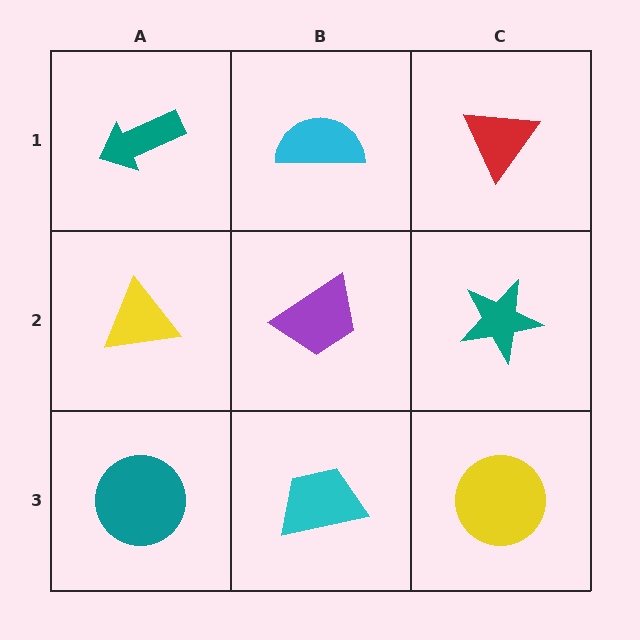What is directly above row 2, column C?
A red triangle.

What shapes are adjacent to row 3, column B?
A purple trapezoid (row 2, column B), a teal circle (row 3, column A), a yellow circle (row 3, column C).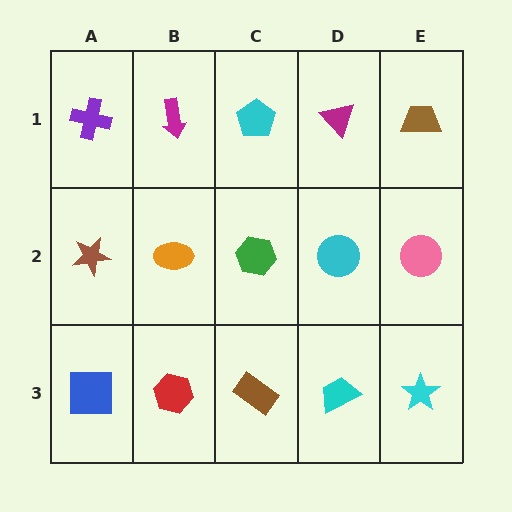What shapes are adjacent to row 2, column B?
A magenta arrow (row 1, column B), a red hexagon (row 3, column B), a brown star (row 2, column A), a green hexagon (row 2, column C).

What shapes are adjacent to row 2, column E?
A brown trapezoid (row 1, column E), a cyan star (row 3, column E), a cyan circle (row 2, column D).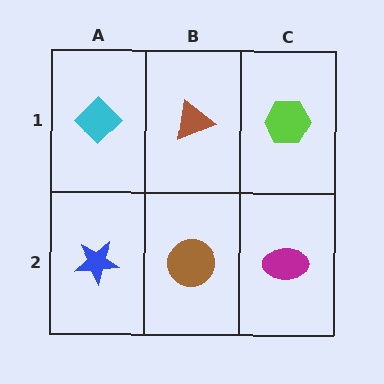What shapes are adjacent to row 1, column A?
A blue star (row 2, column A), a brown triangle (row 1, column B).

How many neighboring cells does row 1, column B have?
3.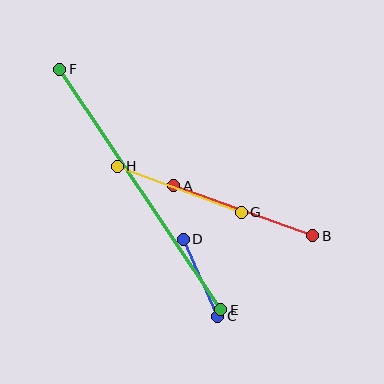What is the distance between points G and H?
The distance is approximately 132 pixels.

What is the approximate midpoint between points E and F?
The midpoint is at approximately (140, 189) pixels.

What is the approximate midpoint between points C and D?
The midpoint is at approximately (200, 278) pixels.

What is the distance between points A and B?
The distance is approximately 148 pixels.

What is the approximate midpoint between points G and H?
The midpoint is at approximately (179, 189) pixels.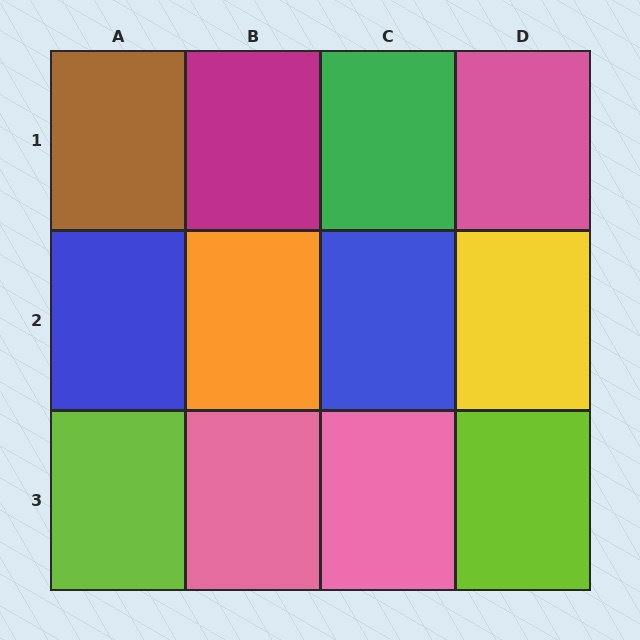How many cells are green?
1 cell is green.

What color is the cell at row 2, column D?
Yellow.